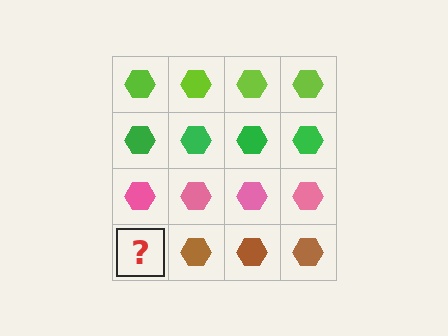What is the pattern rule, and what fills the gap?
The rule is that each row has a consistent color. The gap should be filled with a brown hexagon.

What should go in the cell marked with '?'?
The missing cell should contain a brown hexagon.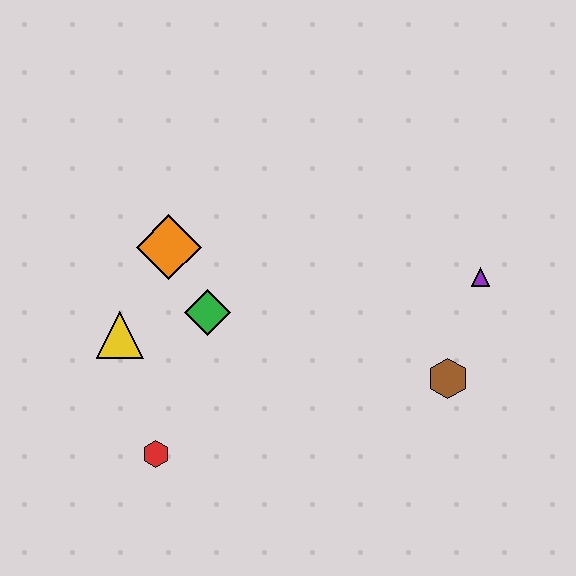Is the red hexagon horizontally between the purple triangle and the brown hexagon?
No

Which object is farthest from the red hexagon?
The purple triangle is farthest from the red hexagon.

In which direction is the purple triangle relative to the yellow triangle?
The purple triangle is to the right of the yellow triangle.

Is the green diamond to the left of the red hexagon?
No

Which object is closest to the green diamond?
The orange diamond is closest to the green diamond.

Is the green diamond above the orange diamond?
No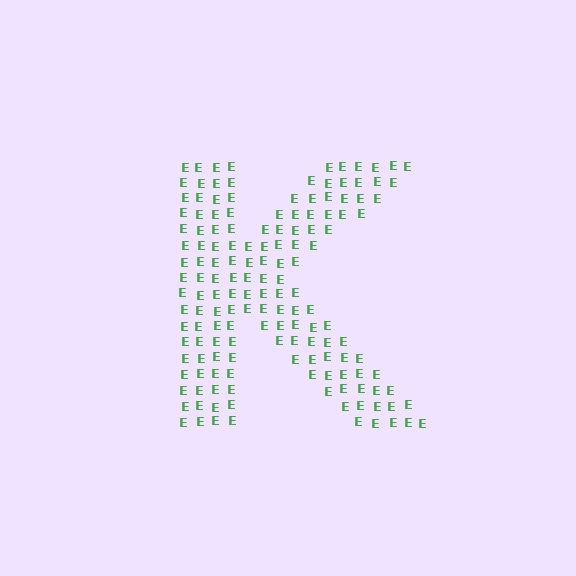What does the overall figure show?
The overall figure shows the letter K.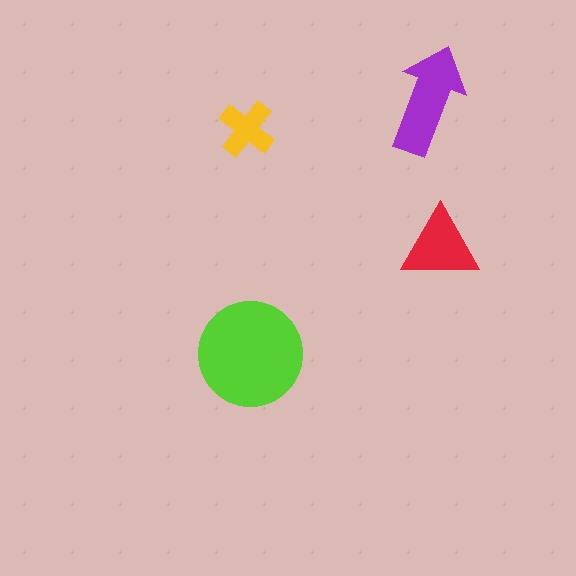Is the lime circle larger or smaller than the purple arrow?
Larger.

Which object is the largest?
The lime circle.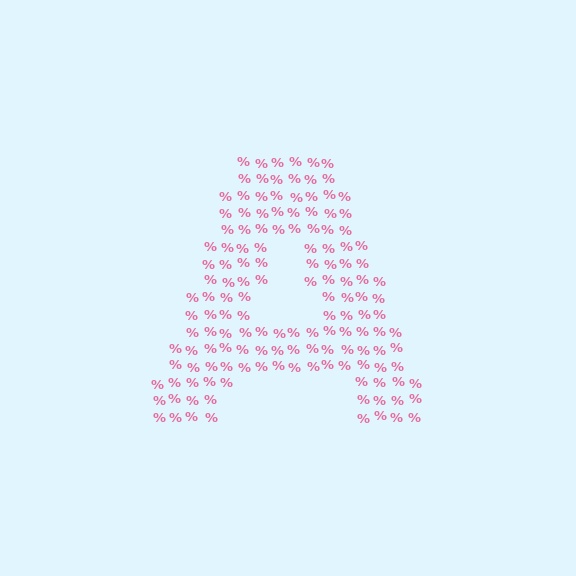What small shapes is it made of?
It is made of small percent signs.